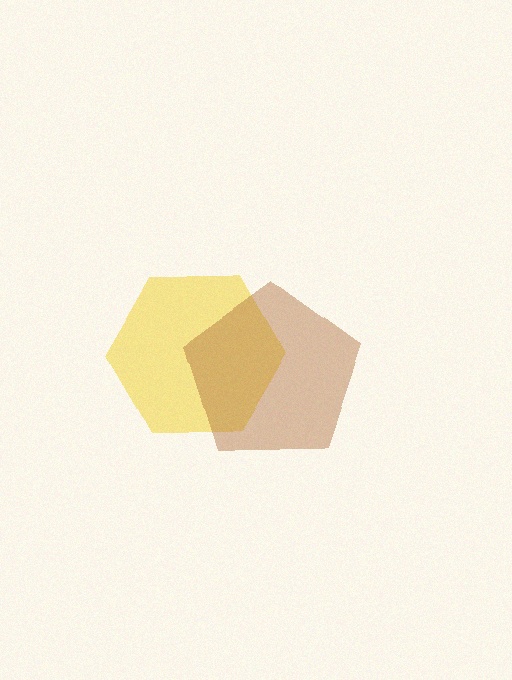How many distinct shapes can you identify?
There are 2 distinct shapes: a yellow hexagon, a brown pentagon.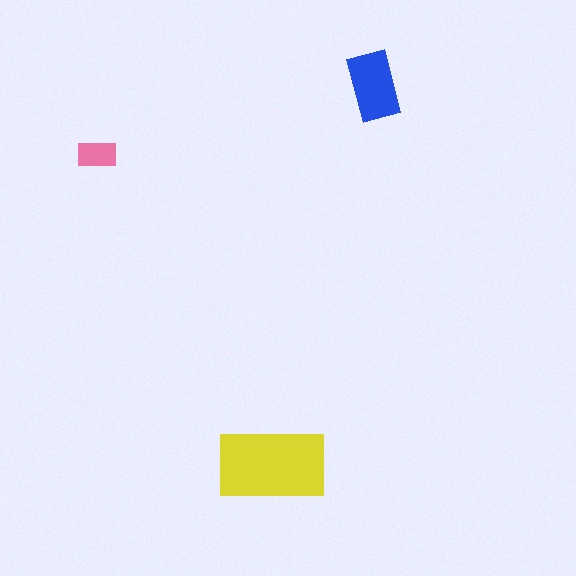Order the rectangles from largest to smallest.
the yellow one, the blue one, the pink one.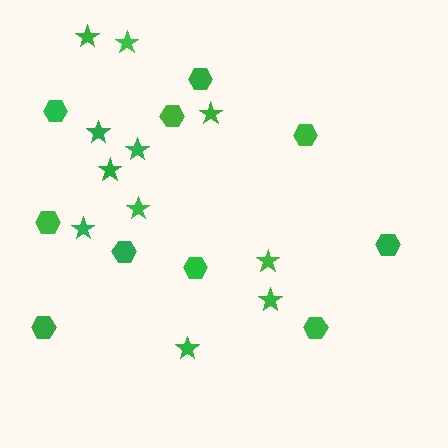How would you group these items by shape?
There are 2 groups: one group of stars (11) and one group of hexagons (10).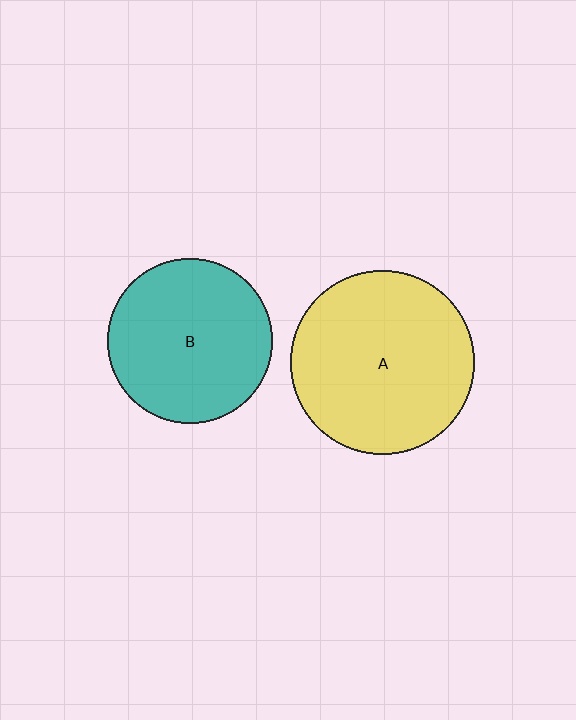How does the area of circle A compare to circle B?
Approximately 1.2 times.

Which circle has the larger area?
Circle A (yellow).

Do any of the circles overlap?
No, none of the circles overlap.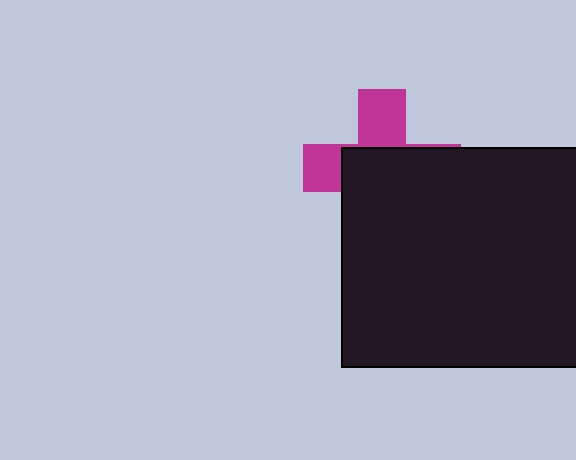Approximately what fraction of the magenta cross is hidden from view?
Roughly 62% of the magenta cross is hidden behind the black rectangle.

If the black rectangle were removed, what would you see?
You would see the complete magenta cross.